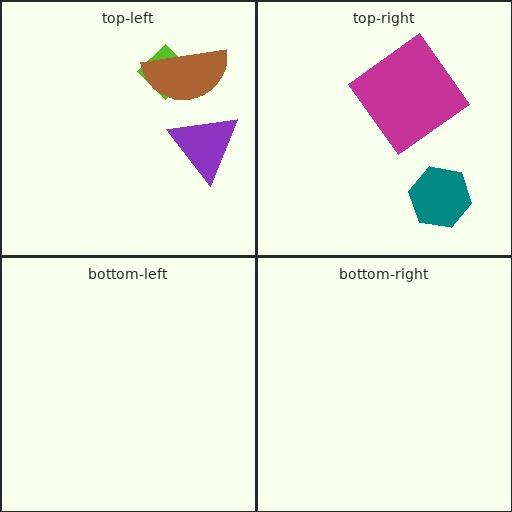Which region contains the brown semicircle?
The top-left region.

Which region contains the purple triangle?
The top-left region.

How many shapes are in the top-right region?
2.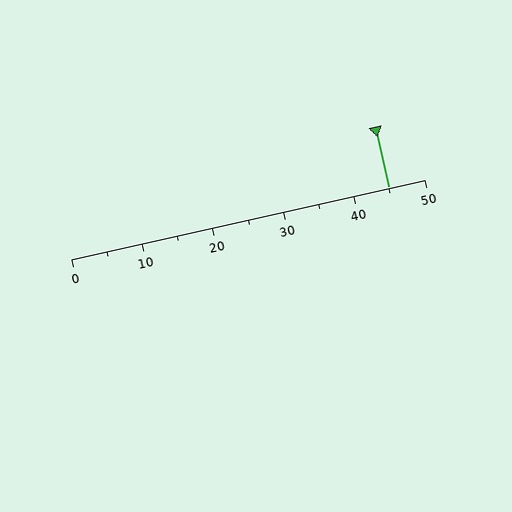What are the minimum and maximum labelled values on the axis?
The axis runs from 0 to 50.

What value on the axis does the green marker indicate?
The marker indicates approximately 45.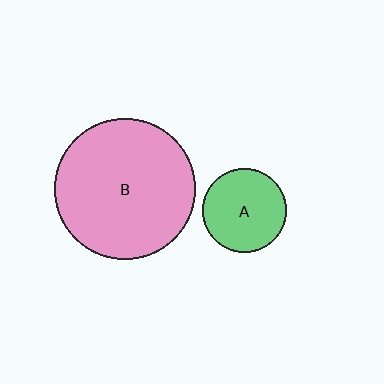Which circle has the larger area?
Circle B (pink).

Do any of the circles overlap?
No, none of the circles overlap.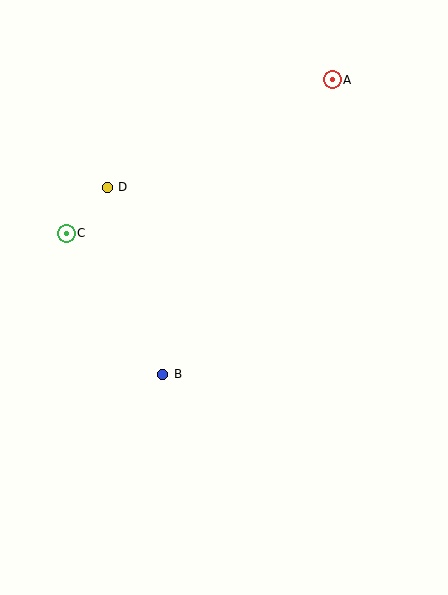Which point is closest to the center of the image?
Point B at (163, 374) is closest to the center.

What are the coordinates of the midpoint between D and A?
The midpoint between D and A is at (220, 133).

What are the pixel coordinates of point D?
Point D is at (107, 187).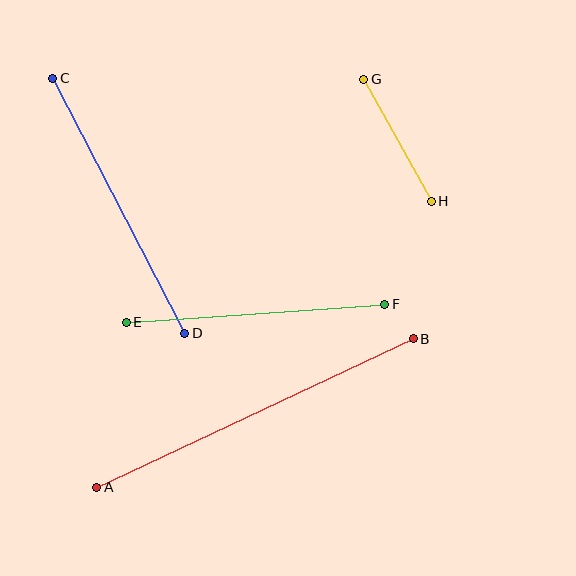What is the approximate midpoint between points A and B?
The midpoint is at approximately (255, 413) pixels.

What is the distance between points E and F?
The distance is approximately 259 pixels.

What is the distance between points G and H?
The distance is approximately 139 pixels.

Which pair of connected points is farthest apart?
Points A and B are farthest apart.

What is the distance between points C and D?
The distance is approximately 287 pixels.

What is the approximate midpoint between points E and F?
The midpoint is at approximately (255, 313) pixels.